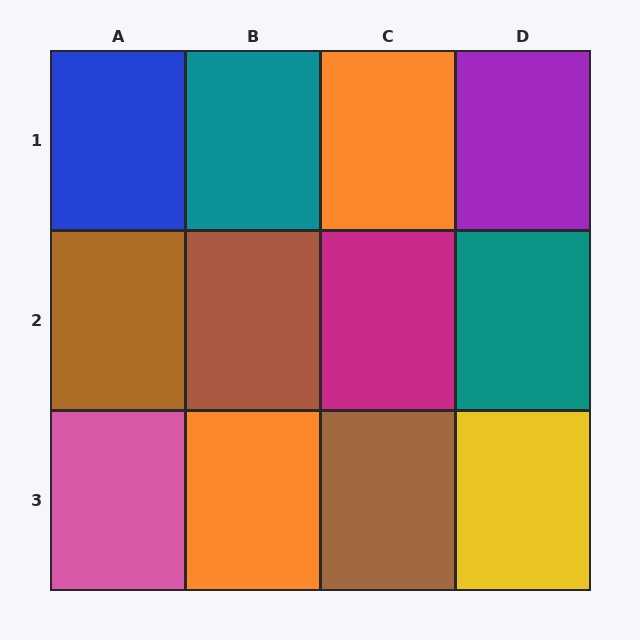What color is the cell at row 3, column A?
Pink.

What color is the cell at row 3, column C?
Brown.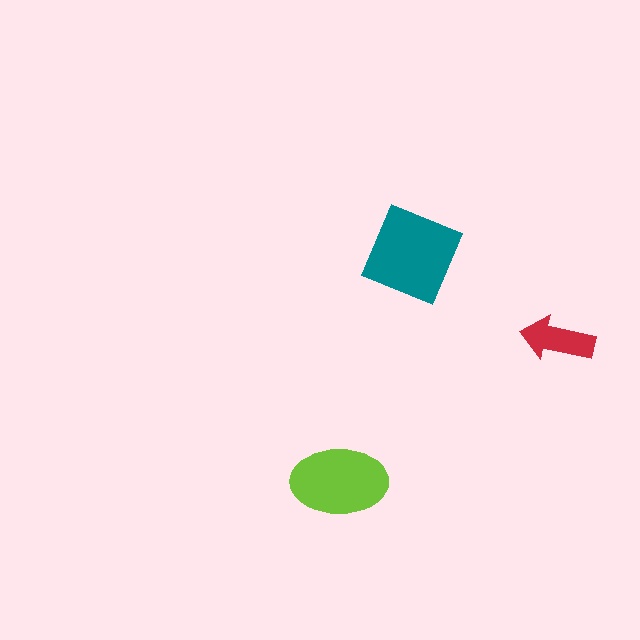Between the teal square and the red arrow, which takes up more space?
The teal square.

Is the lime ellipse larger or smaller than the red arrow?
Larger.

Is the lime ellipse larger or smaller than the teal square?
Smaller.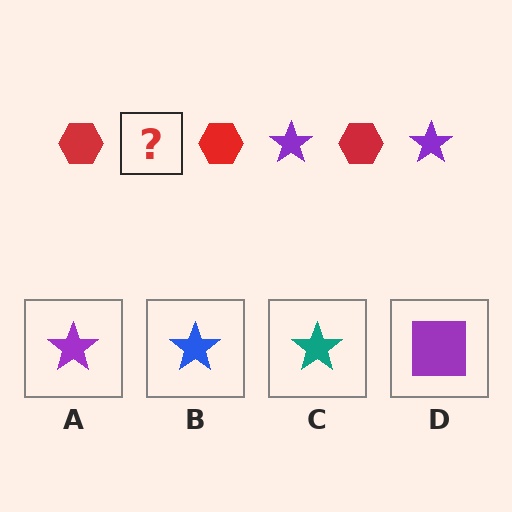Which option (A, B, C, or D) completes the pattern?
A.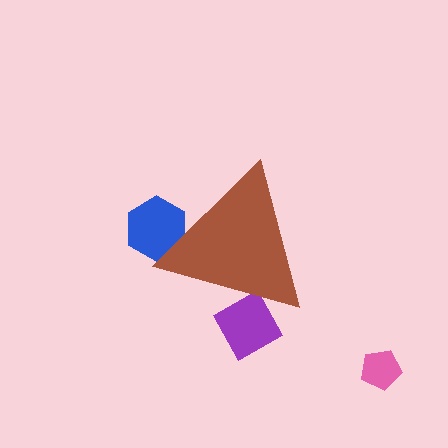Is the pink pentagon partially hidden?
No, the pink pentagon is fully visible.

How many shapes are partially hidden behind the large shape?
2 shapes are partially hidden.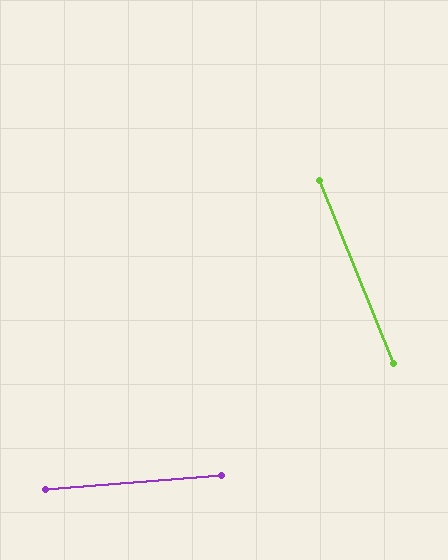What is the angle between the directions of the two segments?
Approximately 72 degrees.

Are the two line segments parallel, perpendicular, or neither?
Neither parallel nor perpendicular — they differ by about 72°.